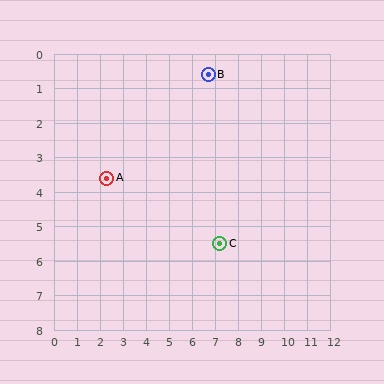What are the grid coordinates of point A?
Point A is at approximately (2.3, 3.6).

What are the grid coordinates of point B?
Point B is at approximately (6.7, 0.6).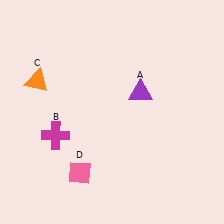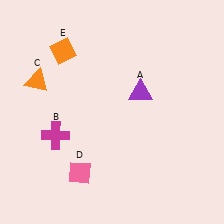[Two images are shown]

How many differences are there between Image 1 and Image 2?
There is 1 difference between the two images.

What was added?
An orange diamond (E) was added in Image 2.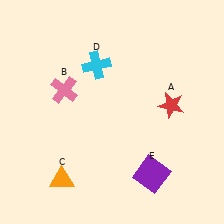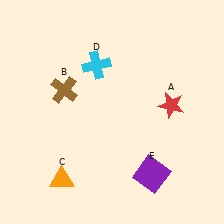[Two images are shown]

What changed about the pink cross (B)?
In Image 1, B is pink. In Image 2, it changed to brown.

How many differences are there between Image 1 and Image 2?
There is 1 difference between the two images.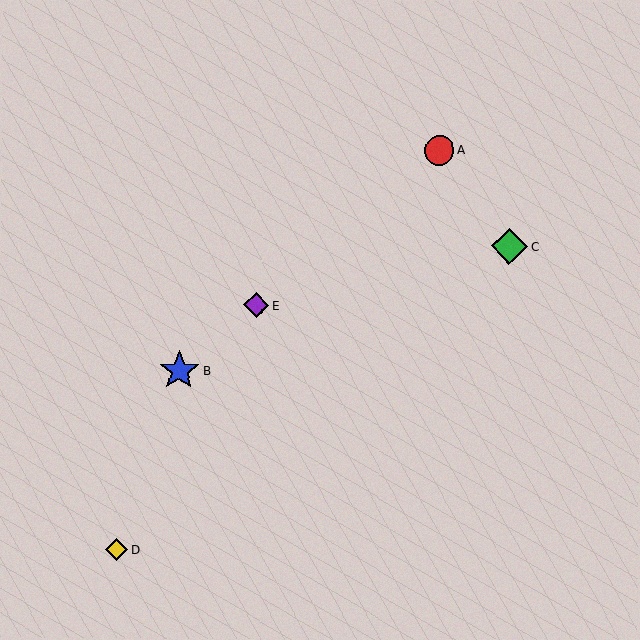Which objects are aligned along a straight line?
Objects A, B, E are aligned along a straight line.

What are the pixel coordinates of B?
Object B is at (179, 370).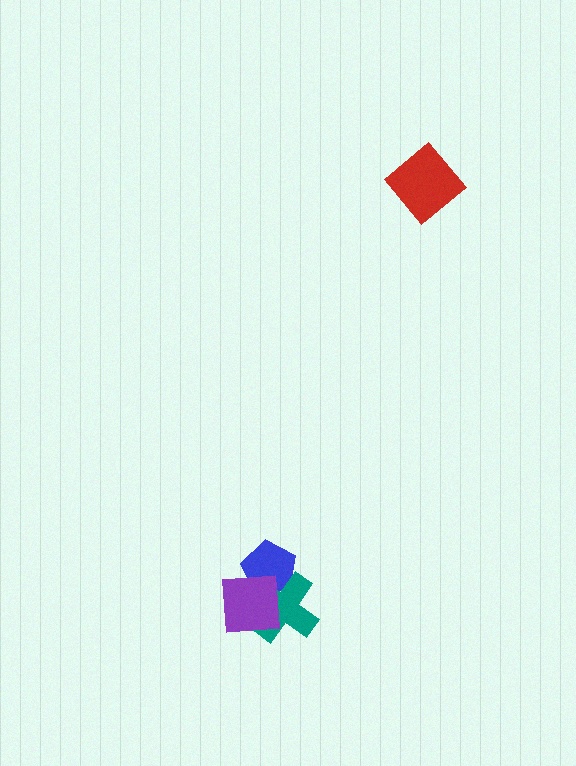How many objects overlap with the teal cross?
2 objects overlap with the teal cross.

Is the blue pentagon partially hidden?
Yes, it is partially covered by another shape.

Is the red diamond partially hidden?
No, no other shape covers it.